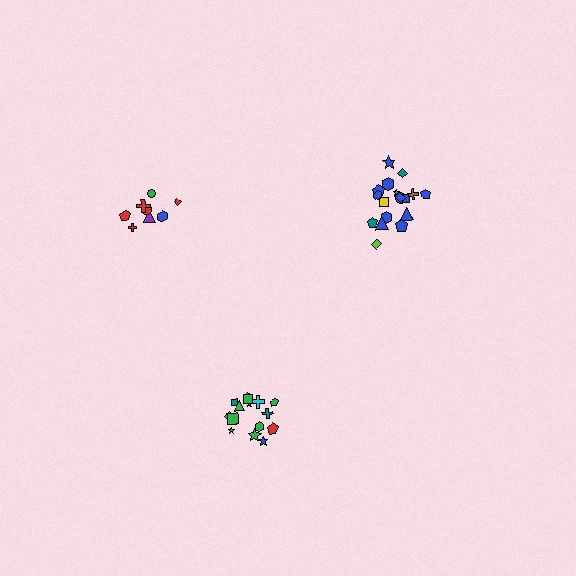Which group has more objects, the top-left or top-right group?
The top-right group.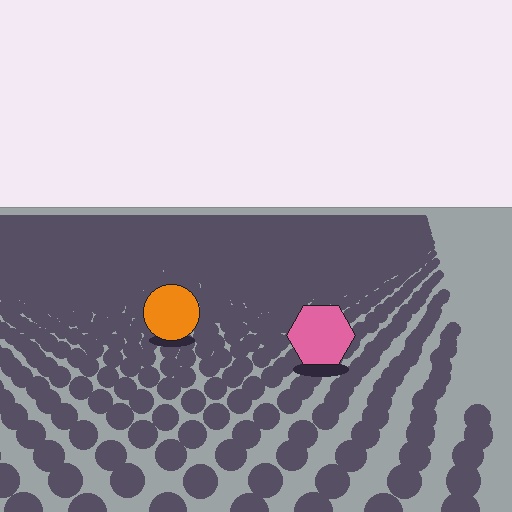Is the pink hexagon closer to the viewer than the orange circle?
Yes. The pink hexagon is closer — you can tell from the texture gradient: the ground texture is coarser near it.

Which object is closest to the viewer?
The pink hexagon is closest. The texture marks near it are larger and more spread out.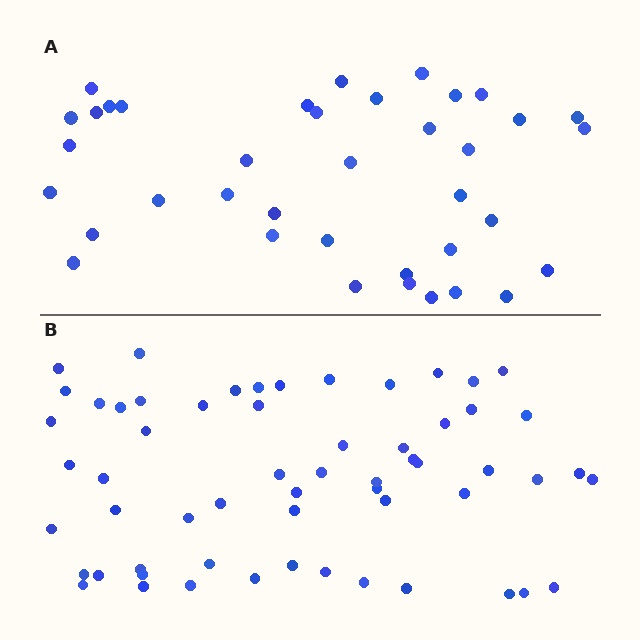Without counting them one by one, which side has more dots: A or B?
Region B (the bottom region) has more dots.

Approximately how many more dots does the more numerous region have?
Region B has approximately 20 more dots than region A.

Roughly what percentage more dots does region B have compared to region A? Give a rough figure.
About 55% more.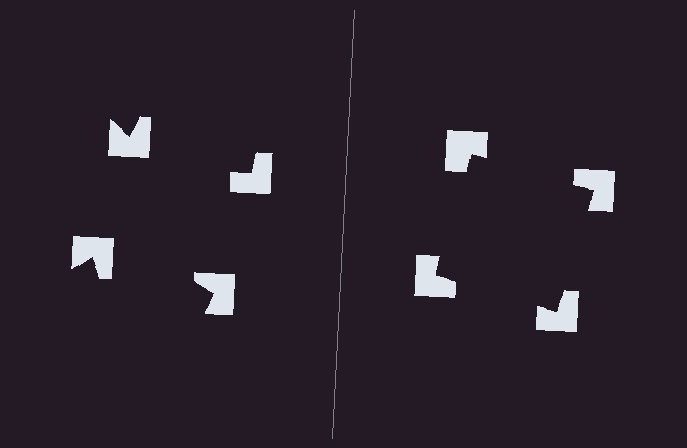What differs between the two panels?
The notched squares are positioned identically on both sides; only the wedge orientations differ. On the right they align to a square; on the left they are misaligned.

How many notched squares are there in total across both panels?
8 — 4 on each side.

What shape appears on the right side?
An illusory square.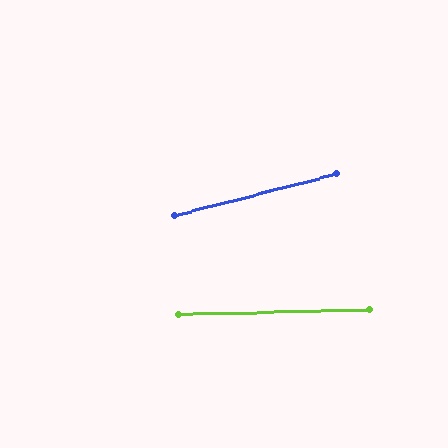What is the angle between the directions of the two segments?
Approximately 13 degrees.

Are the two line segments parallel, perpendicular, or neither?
Neither parallel nor perpendicular — they differ by about 13°.